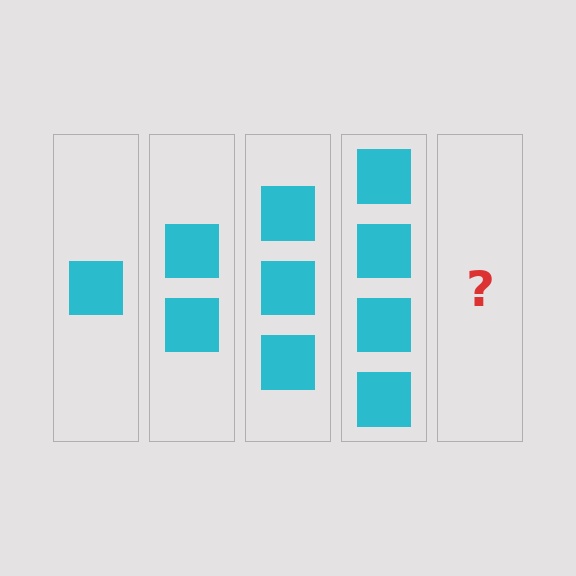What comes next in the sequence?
The next element should be 5 squares.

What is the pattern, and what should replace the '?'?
The pattern is that each step adds one more square. The '?' should be 5 squares.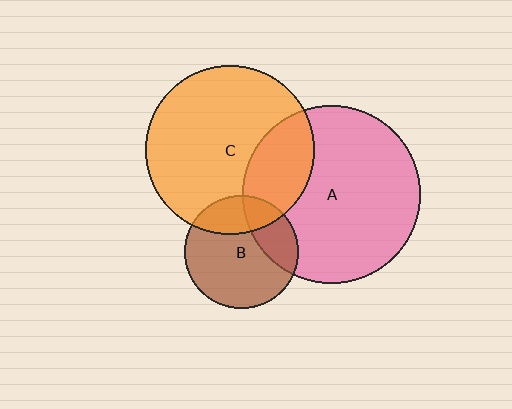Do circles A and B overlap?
Yes.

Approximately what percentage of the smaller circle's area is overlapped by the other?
Approximately 25%.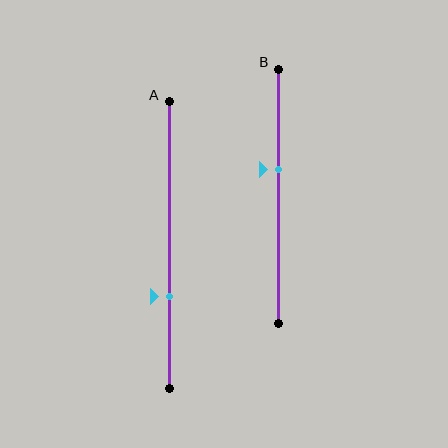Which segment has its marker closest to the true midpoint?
Segment B has its marker closest to the true midpoint.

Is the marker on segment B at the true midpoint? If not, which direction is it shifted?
No, the marker on segment B is shifted upward by about 10% of the segment length.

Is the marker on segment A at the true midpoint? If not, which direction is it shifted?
No, the marker on segment A is shifted downward by about 18% of the segment length.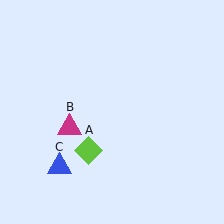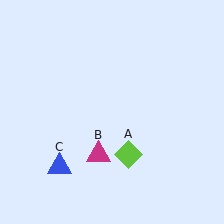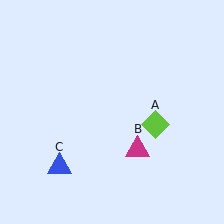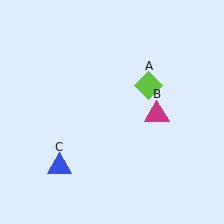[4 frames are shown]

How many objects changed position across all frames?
2 objects changed position: lime diamond (object A), magenta triangle (object B).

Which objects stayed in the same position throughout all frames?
Blue triangle (object C) remained stationary.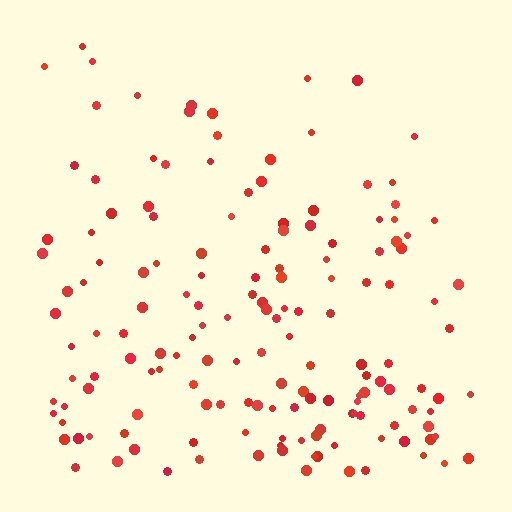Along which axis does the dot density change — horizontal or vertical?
Vertical.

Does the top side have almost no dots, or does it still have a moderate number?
Still a moderate number, just noticeably fewer than the bottom.